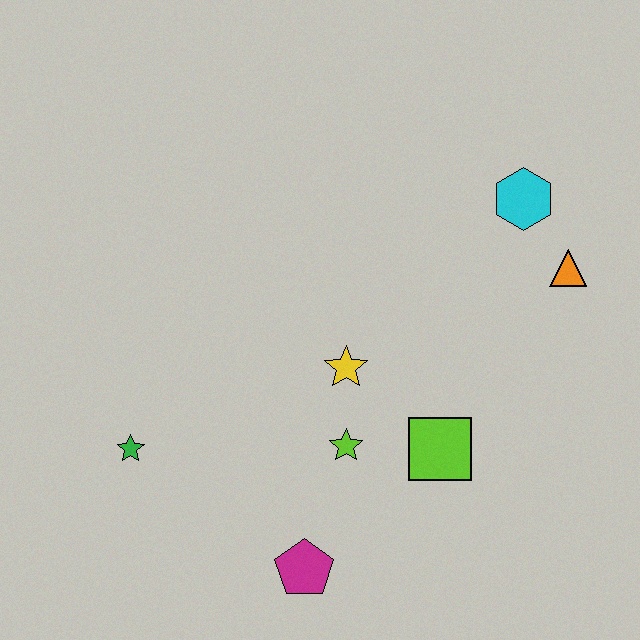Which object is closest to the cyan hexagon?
The orange triangle is closest to the cyan hexagon.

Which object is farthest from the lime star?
The cyan hexagon is farthest from the lime star.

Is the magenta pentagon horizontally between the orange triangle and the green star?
Yes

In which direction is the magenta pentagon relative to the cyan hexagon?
The magenta pentagon is below the cyan hexagon.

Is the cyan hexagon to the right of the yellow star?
Yes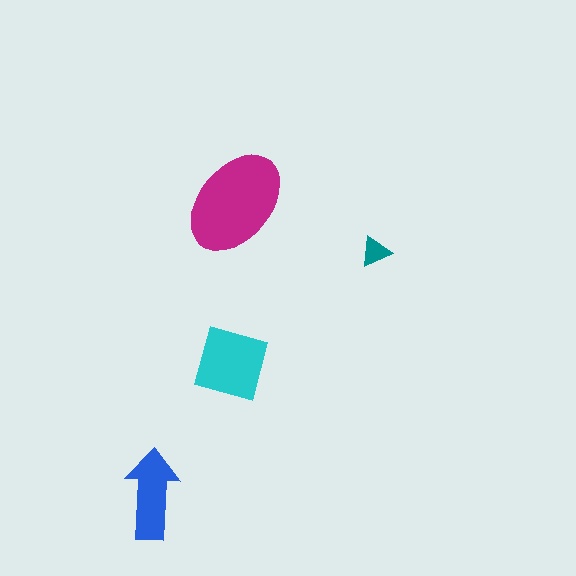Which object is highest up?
The magenta ellipse is topmost.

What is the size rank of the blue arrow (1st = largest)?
3rd.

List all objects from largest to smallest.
The magenta ellipse, the cyan square, the blue arrow, the teal triangle.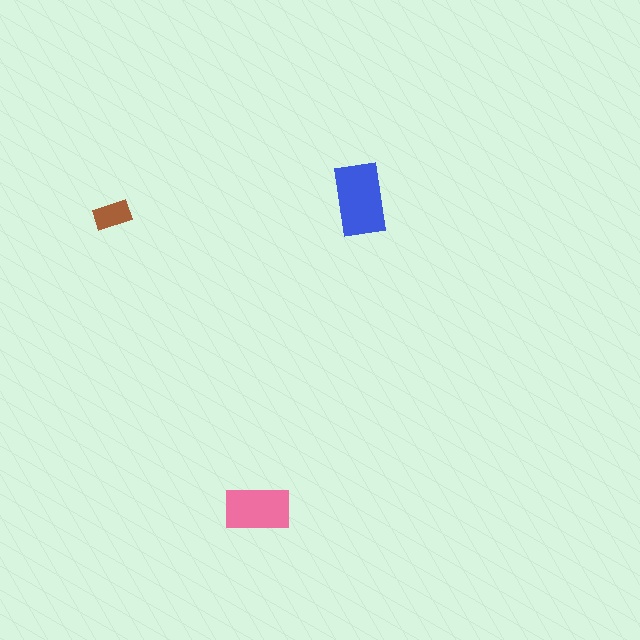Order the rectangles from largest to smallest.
the blue one, the pink one, the brown one.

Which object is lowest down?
The pink rectangle is bottommost.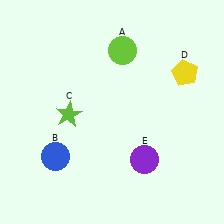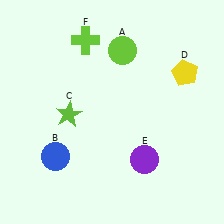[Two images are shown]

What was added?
A lime cross (F) was added in Image 2.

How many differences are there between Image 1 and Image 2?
There is 1 difference between the two images.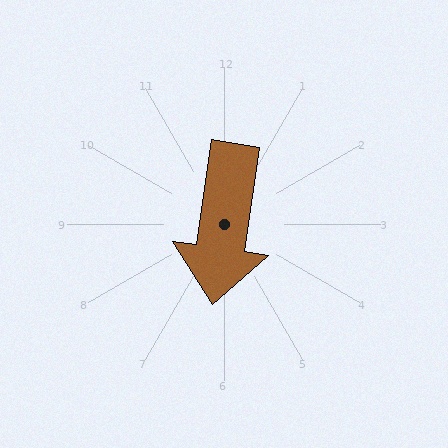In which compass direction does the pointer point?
South.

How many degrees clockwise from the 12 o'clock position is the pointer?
Approximately 188 degrees.